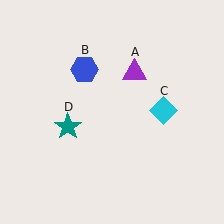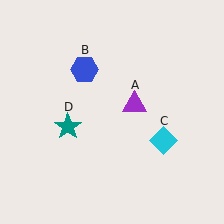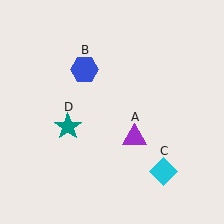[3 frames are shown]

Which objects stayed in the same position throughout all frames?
Blue hexagon (object B) and teal star (object D) remained stationary.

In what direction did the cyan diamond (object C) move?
The cyan diamond (object C) moved down.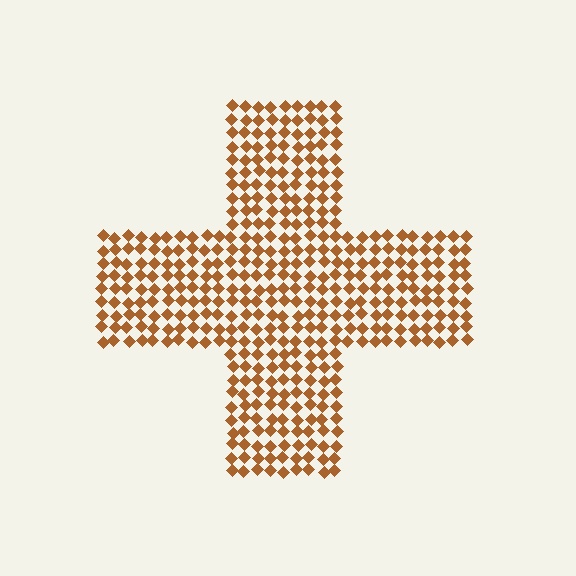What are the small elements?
The small elements are diamonds.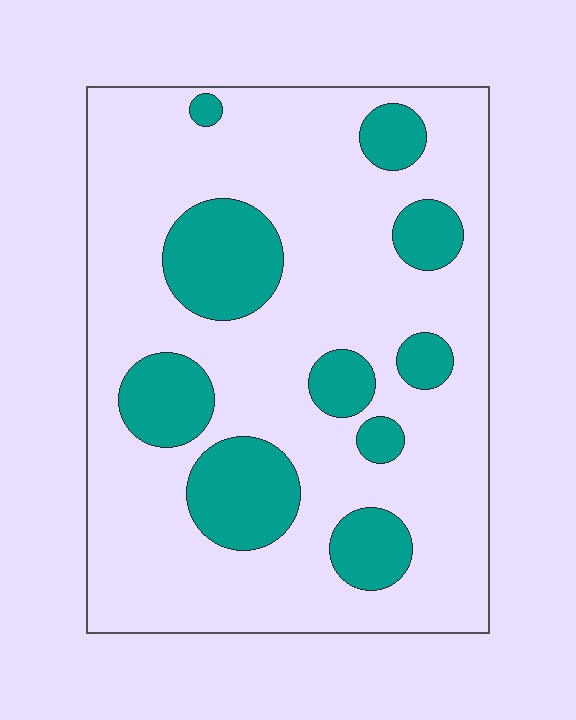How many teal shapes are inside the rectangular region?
10.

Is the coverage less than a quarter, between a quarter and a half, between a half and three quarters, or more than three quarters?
Less than a quarter.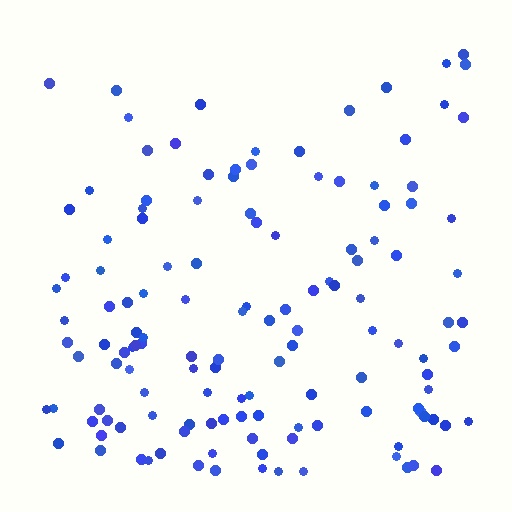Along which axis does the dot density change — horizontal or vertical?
Vertical.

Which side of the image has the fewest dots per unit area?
The top.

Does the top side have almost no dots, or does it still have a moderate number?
Still a moderate number, just noticeably fewer than the bottom.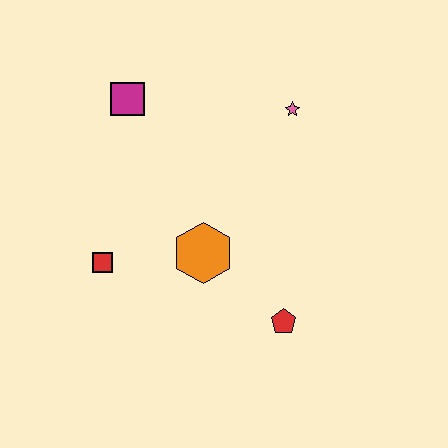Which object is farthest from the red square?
The pink star is farthest from the red square.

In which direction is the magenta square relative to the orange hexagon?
The magenta square is above the orange hexagon.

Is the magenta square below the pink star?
No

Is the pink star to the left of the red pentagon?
No